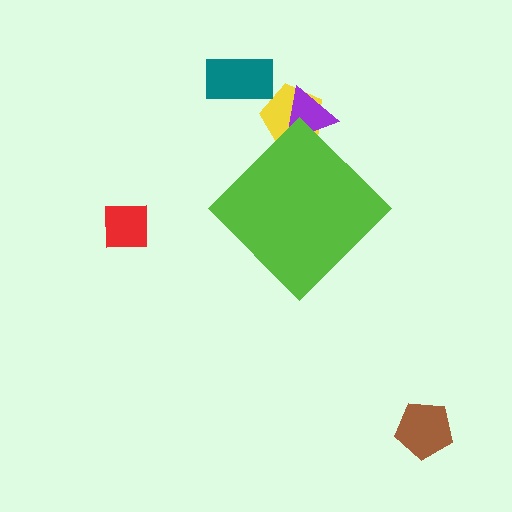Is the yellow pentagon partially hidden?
Yes, the yellow pentagon is partially hidden behind the lime diamond.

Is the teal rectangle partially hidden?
No, the teal rectangle is fully visible.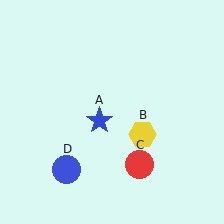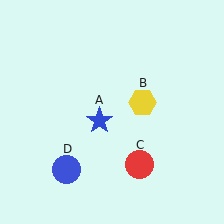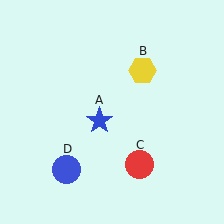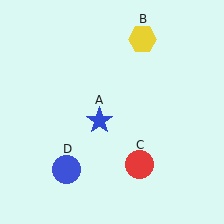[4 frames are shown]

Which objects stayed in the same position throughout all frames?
Blue star (object A) and red circle (object C) and blue circle (object D) remained stationary.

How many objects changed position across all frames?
1 object changed position: yellow hexagon (object B).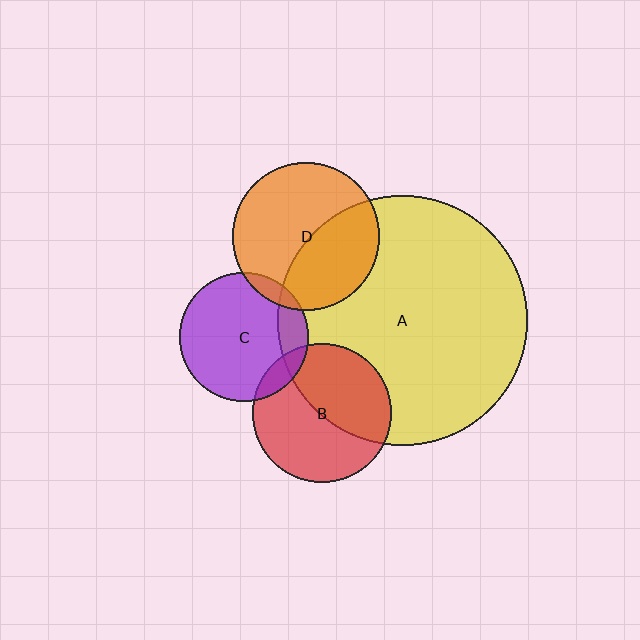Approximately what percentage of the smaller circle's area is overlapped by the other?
Approximately 45%.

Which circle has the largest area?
Circle A (yellow).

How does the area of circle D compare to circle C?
Approximately 1.3 times.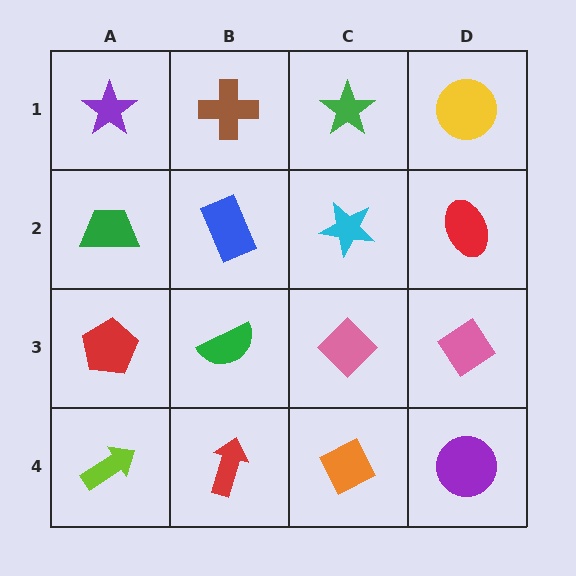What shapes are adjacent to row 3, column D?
A red ellipse (row 2, column D), a purple circle (row 4, column D), a pink diamond (row 3, column C).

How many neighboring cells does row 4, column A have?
2.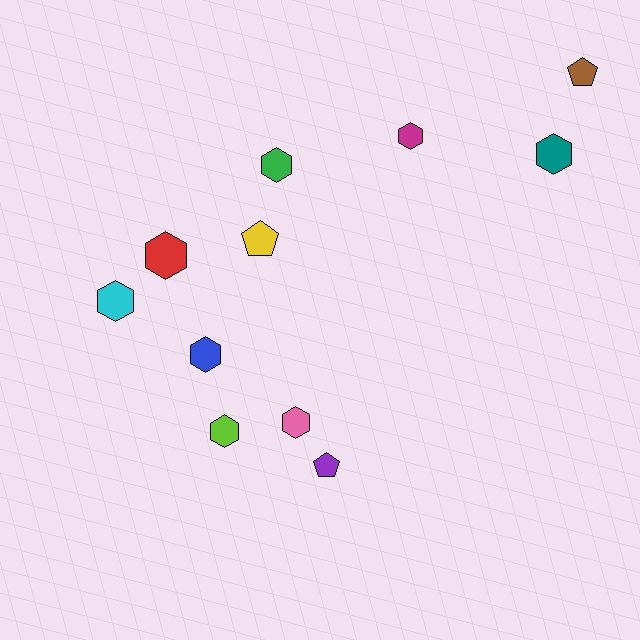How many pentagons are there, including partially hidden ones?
There are 3 pentagons.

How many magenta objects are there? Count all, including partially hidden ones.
There is 1 magenta object.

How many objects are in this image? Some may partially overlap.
There are 11 objects.